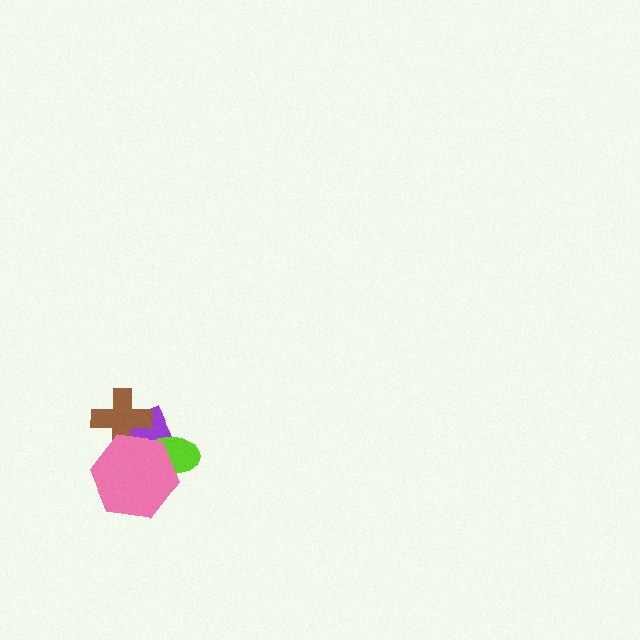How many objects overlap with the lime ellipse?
2 objects overlap with the lime ellipse.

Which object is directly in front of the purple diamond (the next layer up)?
The brown cross is directly in front of the purple diamond.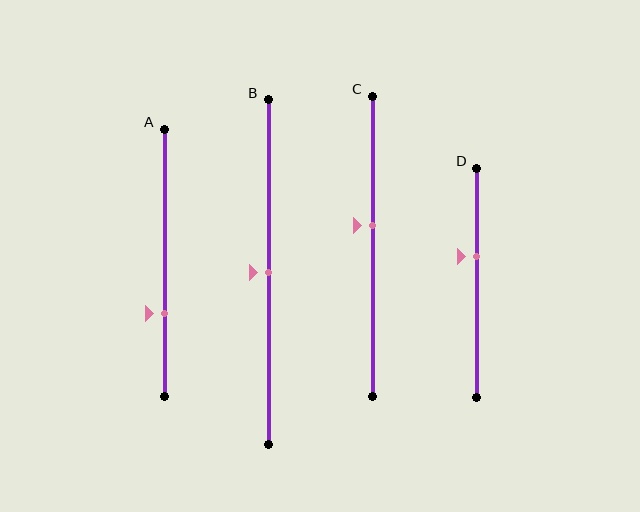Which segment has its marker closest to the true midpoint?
Segment B has its marker closest to the true midpoint.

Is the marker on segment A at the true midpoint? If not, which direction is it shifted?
No, the marker on segment A is shifted downward by about 19% of the segment length.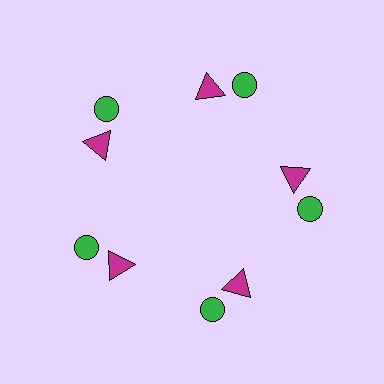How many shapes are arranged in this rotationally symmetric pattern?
There are 10 shapes, arranged in 5 groups of 2.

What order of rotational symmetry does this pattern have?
This pattern has 5-fold rotational symmetry.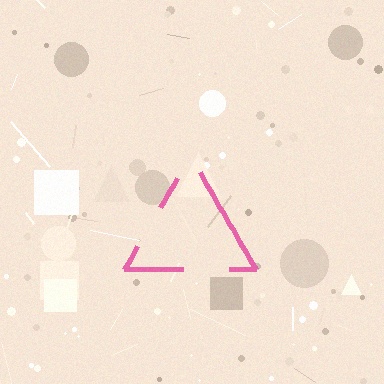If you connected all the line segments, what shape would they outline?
They would outline a triangle.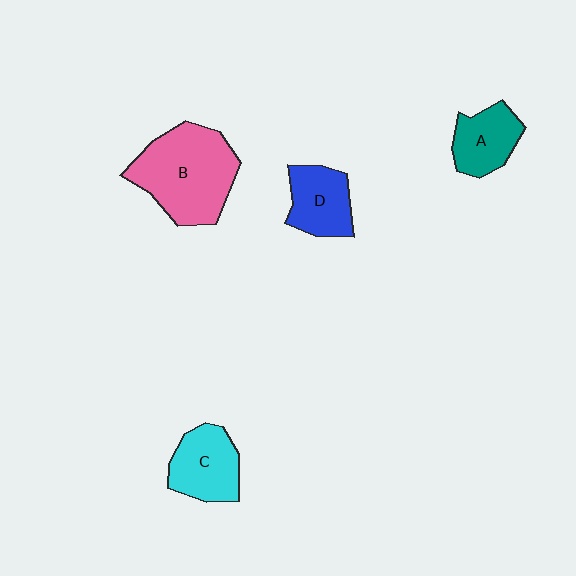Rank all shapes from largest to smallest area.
From largest to smallest: B (pink), C (cyan), D (blue), A (teal).